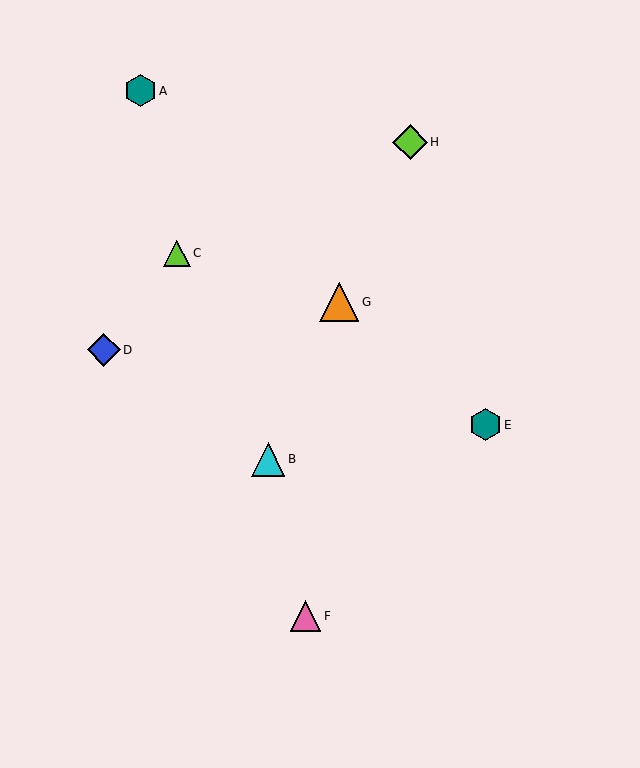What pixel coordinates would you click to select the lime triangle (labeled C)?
Click at (177, 253) to select the lime triangle C.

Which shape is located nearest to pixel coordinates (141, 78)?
The teal hexagon (labeled A) at (141, 91) is nearest to that location.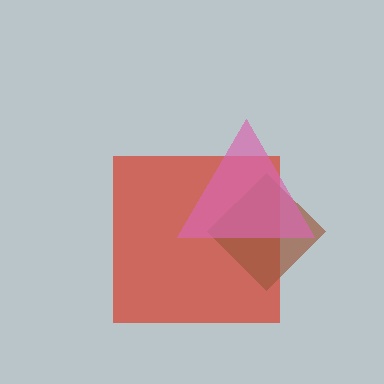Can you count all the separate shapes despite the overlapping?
Yes, there are 3 separate shapes.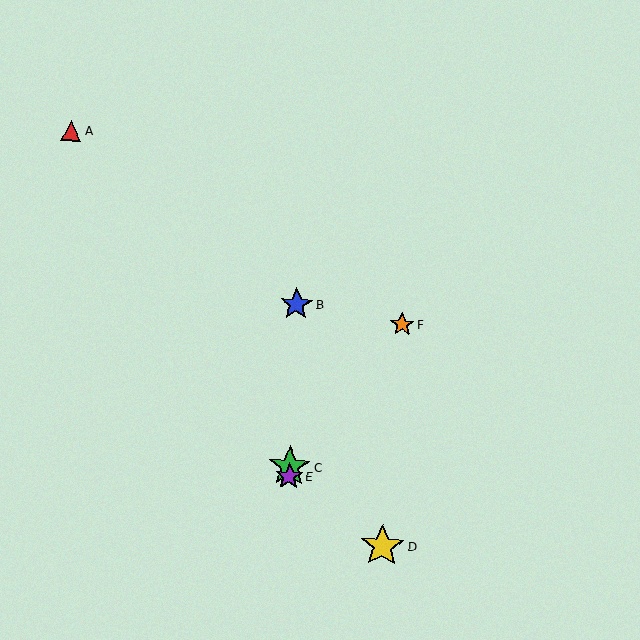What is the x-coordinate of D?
Object D is at x≈382.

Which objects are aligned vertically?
Objects B, C, E are aligned vertically.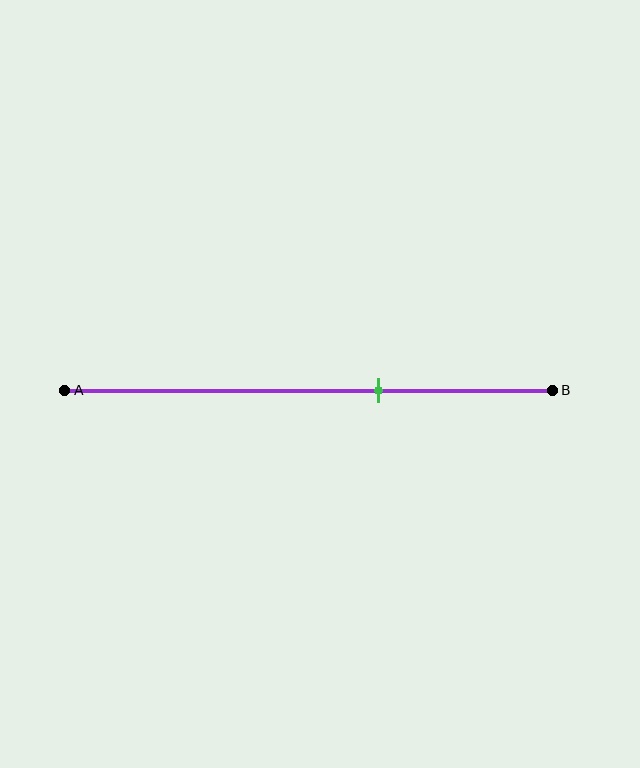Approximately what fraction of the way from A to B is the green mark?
The green mark is approximately 65% of the way from A to B.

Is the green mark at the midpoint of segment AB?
No, the mark is at about 65% from A, not at the 50% midpoint.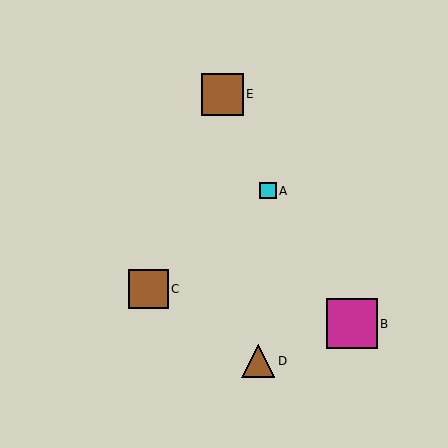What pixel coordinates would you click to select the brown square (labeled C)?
Click at (148, 289) to select the brown square C.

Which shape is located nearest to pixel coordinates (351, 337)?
The magenta square (labeled B) at (352, 324) is nearest to that location.